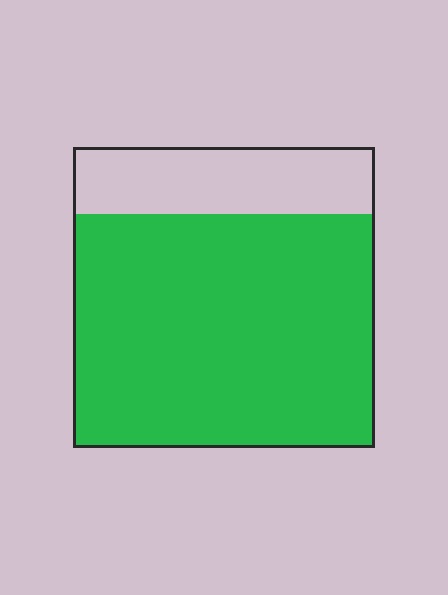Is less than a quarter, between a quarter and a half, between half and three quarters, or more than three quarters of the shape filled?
More than three quarters.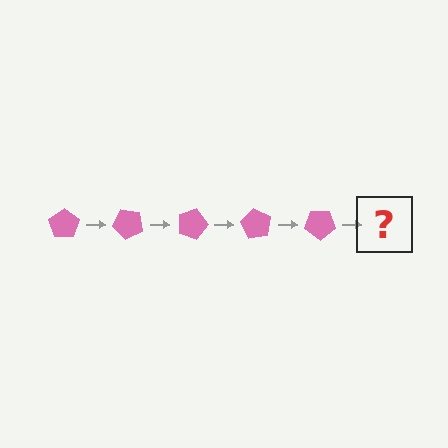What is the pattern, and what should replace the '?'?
The pattern is that the pentagon rotates 45 degrees each step. The '?' should be a pink pentagon rotated 225 degrees.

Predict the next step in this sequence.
The next step is a pink pentagon rotated 225 degrees.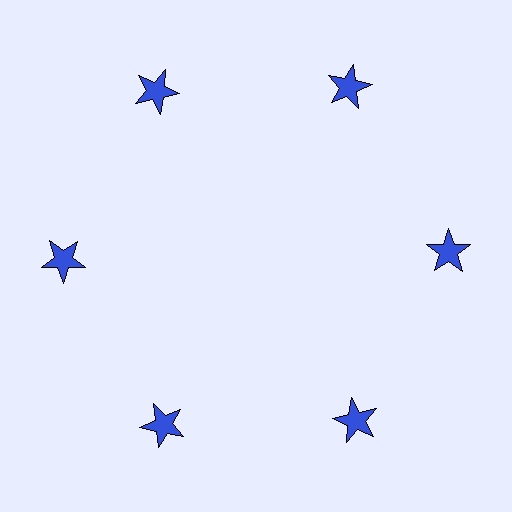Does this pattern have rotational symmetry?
Yes, this pattern has 6-fold rotational symmetry. It looks the same after rotating 60 degrees around the center.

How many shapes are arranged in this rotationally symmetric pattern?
There are 6 shapes, arranged in 6 groups of 1.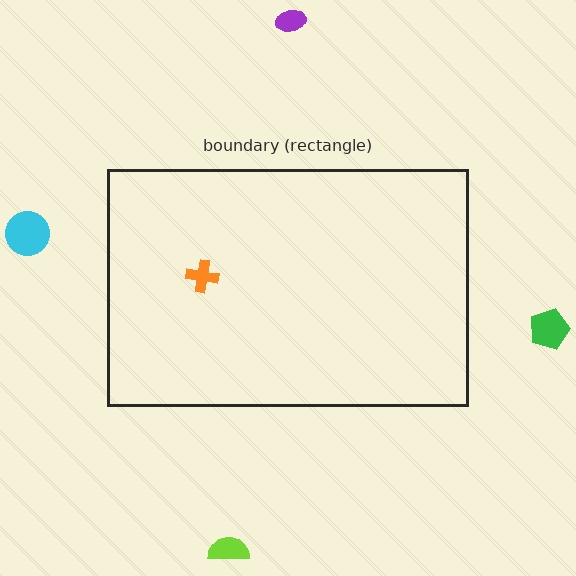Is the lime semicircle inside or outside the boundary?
Outside.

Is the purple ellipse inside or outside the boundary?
Outside.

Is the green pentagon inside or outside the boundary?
Outside.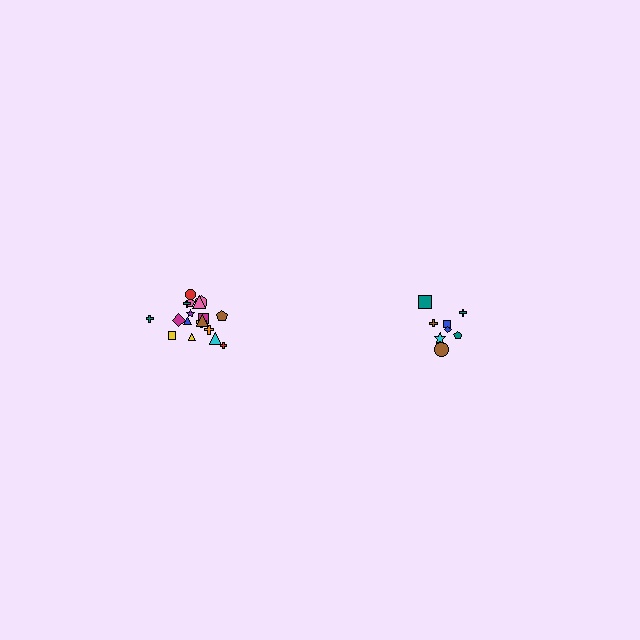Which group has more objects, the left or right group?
The left group.